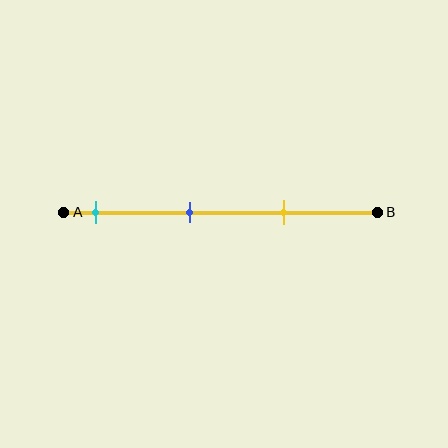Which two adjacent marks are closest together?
The blue and yellow marks are the closest adjacent pair.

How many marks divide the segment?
There are 3 marks dividing the segment.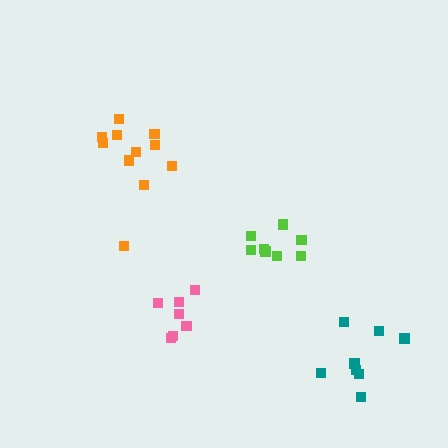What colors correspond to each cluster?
The clusters are colored: lime, pink, orange, teal.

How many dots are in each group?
Group 1: 9 dots, Group 2: 7 dots, Group 3: 11 dots, Group 4: 8 dots (35 total).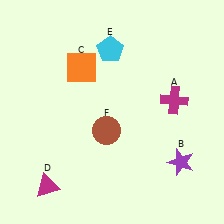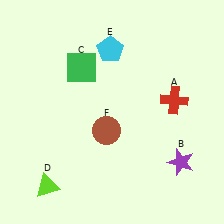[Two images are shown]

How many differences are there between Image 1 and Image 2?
There are 3 differences between the two images.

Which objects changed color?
A changed from magenta to red. C changed from orange to green. D changed from magenta to lime.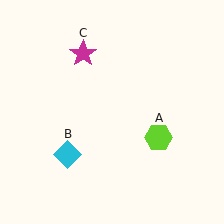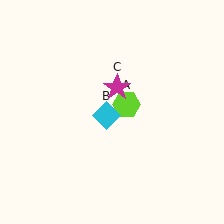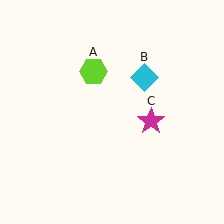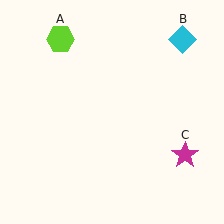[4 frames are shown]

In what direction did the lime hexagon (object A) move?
The lime hexagon (object A) moved up and to the left.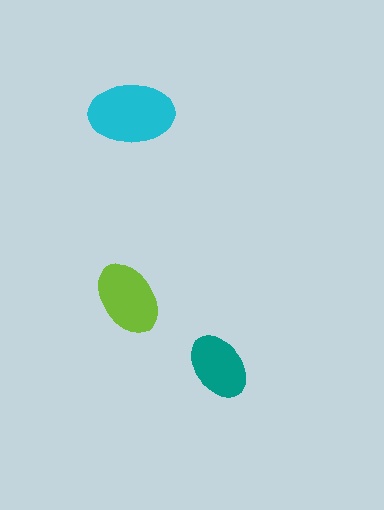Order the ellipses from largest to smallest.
the cyan one, the lime one, the teal one.